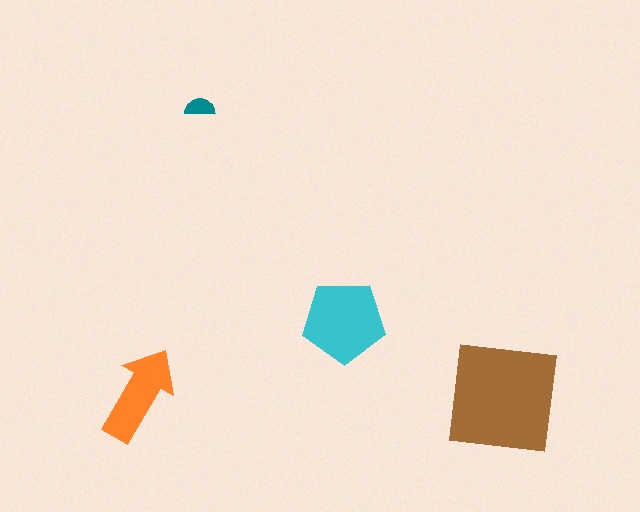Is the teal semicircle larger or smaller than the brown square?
Smaller.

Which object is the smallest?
The teal semicircle.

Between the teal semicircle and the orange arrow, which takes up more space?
The orange arrow.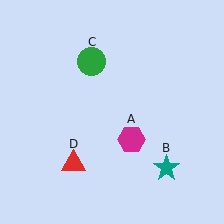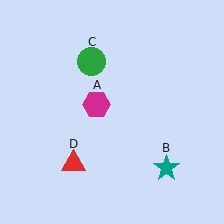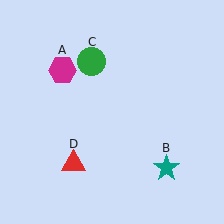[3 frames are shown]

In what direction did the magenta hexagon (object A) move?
The magenta hexagon (object A) moved up and to the left.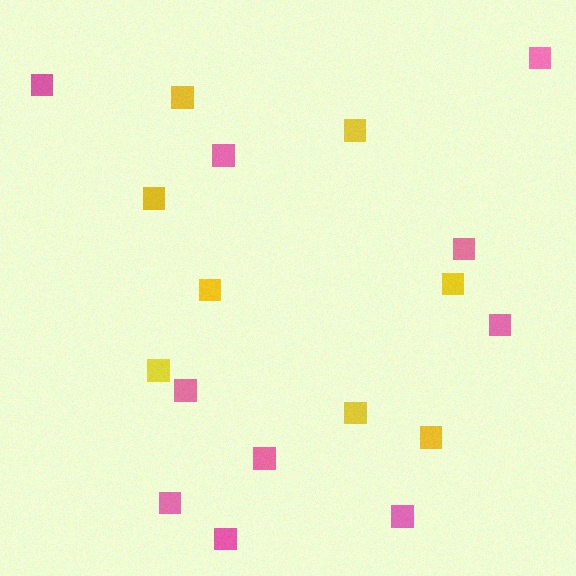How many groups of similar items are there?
There are 2 groups: one group of yellow squares (8) and one group of pink squares (10).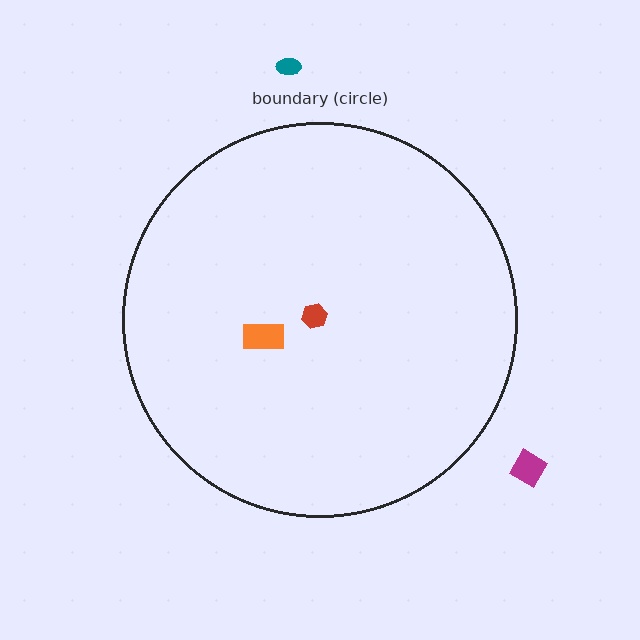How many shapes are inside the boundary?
2 inside, 2 outside.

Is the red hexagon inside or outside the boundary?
Inside.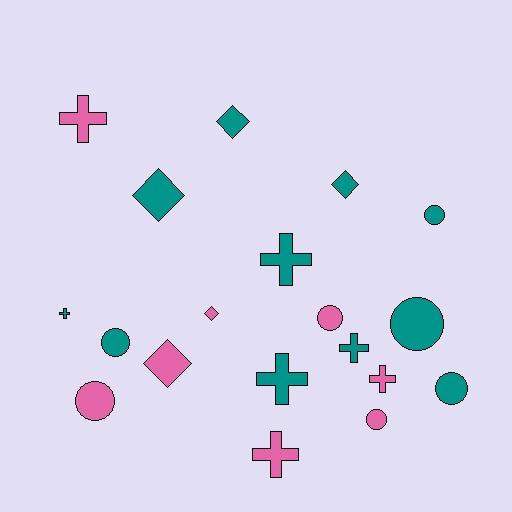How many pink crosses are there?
There are 3 pink crosses.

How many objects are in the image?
There are 19 objects.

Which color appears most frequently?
Teal, with 11 objects.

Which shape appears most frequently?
Cross, with 7 objects.